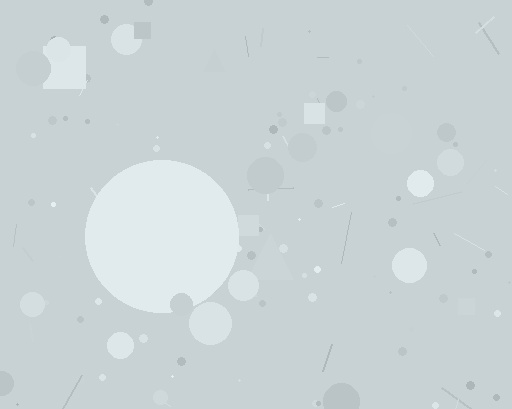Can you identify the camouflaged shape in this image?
The camouflaged shape is a circle.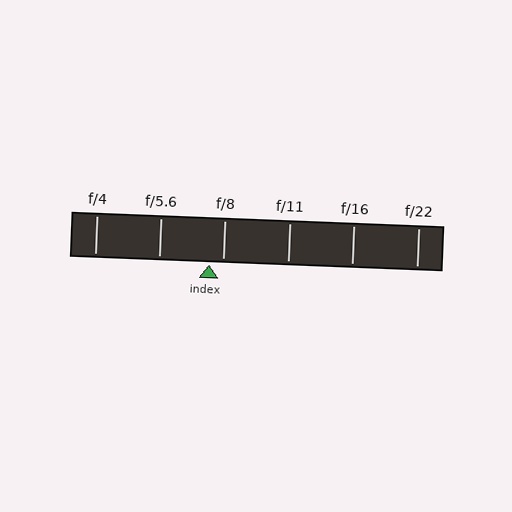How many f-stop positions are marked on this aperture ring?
There are 6 f-stop positions marked.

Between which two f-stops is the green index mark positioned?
The index mark is between f/5.6 and f/8.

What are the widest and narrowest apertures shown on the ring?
The widest aperture shown is f/4 and the narrowest is f/22.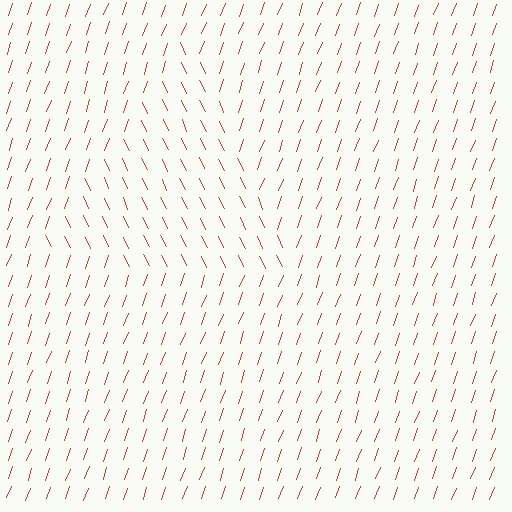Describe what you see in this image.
The image is filled with small red line segments. A triangle region in the image has lines oriented differently from the surrounding lines, creating a visible texture boundary.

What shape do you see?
I see a triangle.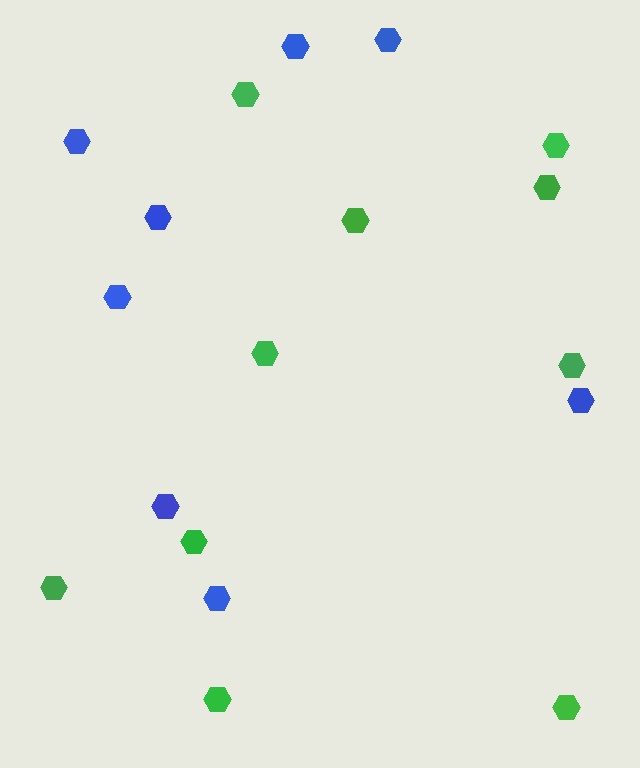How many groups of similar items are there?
There are 2 groups: one group of blue hexagons (8) and one group of green hexagons (10).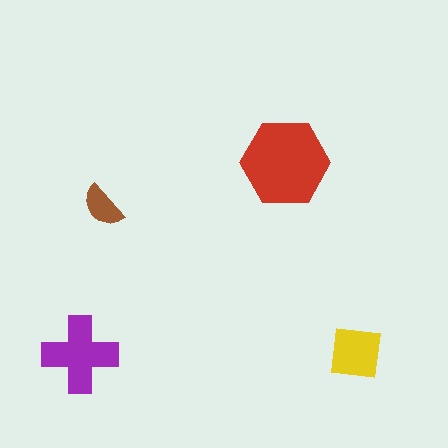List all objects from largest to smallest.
The red hexagon, the purple cross, the yellow square, the brown semicircle.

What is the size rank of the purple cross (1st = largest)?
2nd.